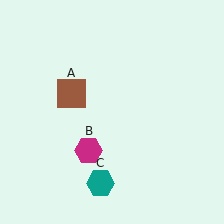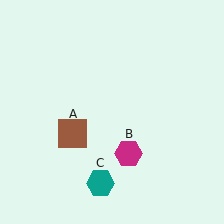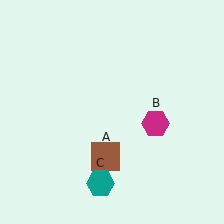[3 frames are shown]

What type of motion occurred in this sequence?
The brown square (object A), magenta hexagon (object B) rotated counterclockwise around the center of the scene.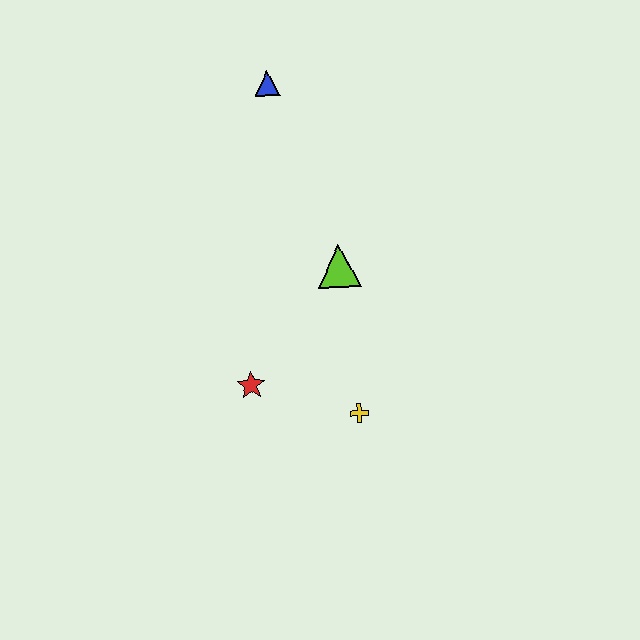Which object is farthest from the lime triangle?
The blue triangle is farthest from the lime triangle.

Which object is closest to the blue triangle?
The lime triangle is closest to the blue triangle.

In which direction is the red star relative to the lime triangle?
The red star is below the lime triangle.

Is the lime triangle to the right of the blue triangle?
Yes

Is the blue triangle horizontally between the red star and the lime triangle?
Yes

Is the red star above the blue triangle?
No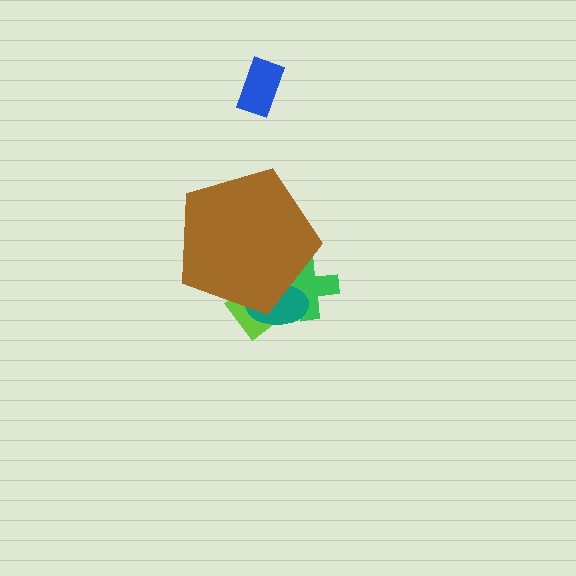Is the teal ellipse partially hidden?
Yes, the teal ellipse is partially hidden behind the brown pentagon.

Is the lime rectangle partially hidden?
Yes, the lime rectangle is partially hidden behind the brown pentagon.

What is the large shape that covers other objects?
A brown pentagon.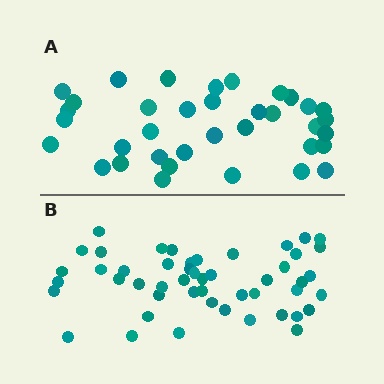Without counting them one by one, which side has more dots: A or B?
Region B (the bottom region) has more dots.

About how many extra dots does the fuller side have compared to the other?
Region B has approximately 15 more dots than region A.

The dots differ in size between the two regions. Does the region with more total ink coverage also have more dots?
No. Region A has more total ink coverage because its dots are larger, but region B actually contains more individual dots. Total area can be misleading — the number of items is what matters here.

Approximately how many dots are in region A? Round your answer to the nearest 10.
About 40 dots. (The exact count is 36, which rounds to 40.)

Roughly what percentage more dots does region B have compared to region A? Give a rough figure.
About 35% more.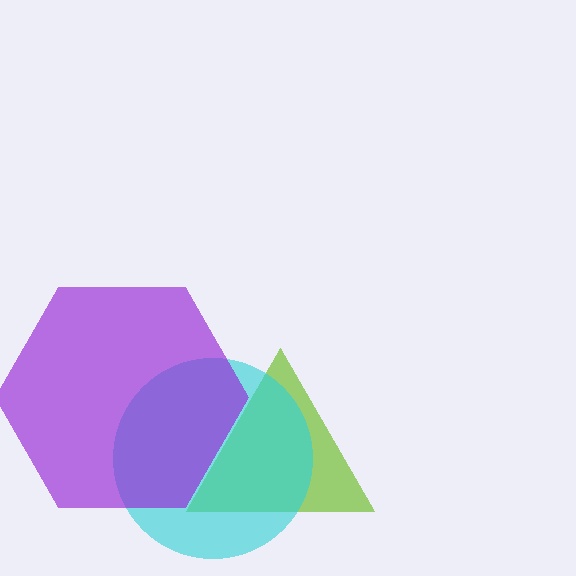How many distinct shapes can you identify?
There are 3 distinct shapes: a lime triangle, a cyan circle, a purple hexagon.